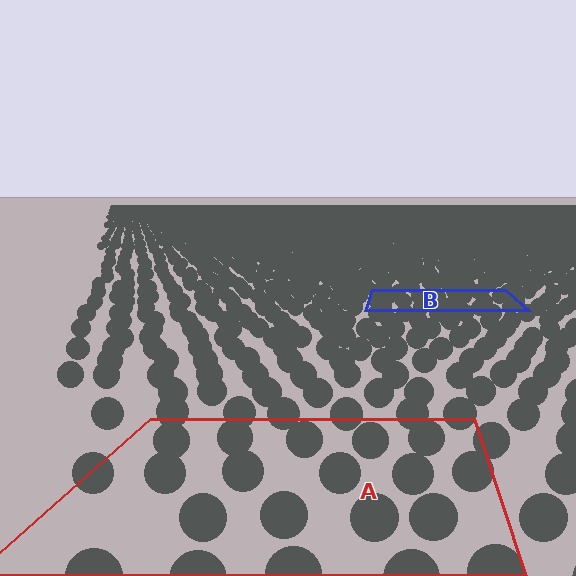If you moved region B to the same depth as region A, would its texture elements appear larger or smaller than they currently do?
They would appear larger. At a closer depth, the same texture elements are projected at a bigger on-screen size.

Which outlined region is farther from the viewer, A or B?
Region B is farther from the viewer — the texture elements inside it appear smaller and more densely packed.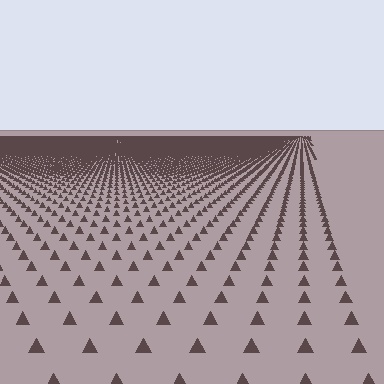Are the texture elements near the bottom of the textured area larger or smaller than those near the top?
Larger. Near the bottom, elements are closer to the viewer and appear at a bigger on-screen size.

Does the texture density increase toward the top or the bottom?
Density increases toward the top.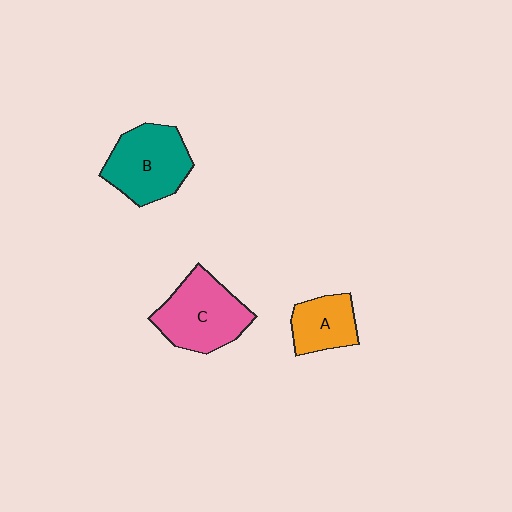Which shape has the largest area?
Shape C (pink).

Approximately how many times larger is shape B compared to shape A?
Approximately 1.6 times.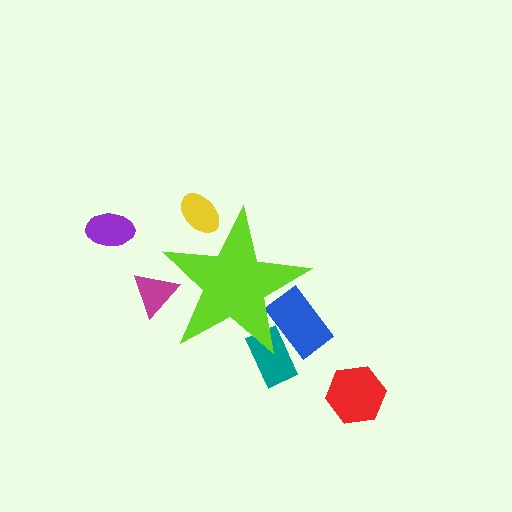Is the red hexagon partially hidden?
No, the red hexagon is fully visible.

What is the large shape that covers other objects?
A lime star.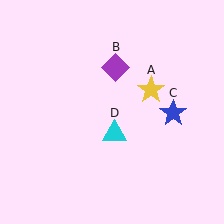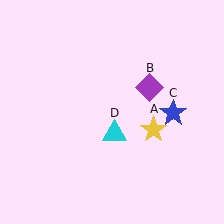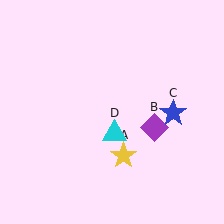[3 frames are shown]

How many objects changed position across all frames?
2 objects changed position: yellow star (object A), purple diamond (object B).